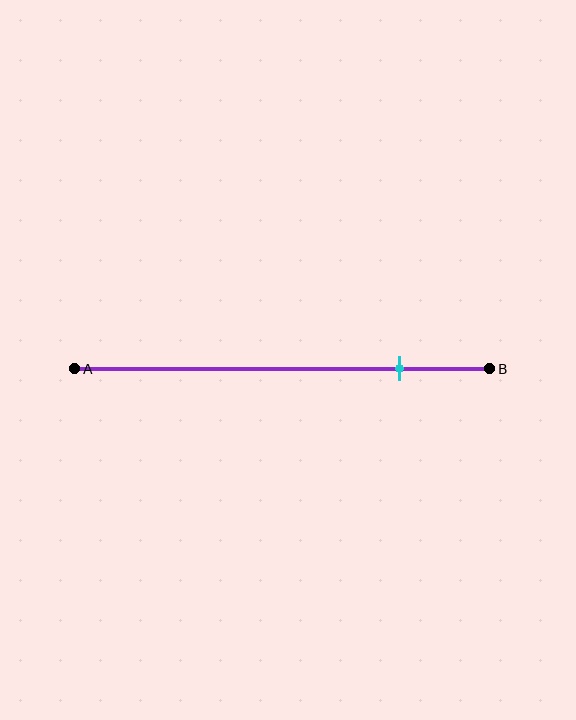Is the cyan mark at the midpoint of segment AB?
No, the mark is at about 80% from A, not at the 50% midpoint.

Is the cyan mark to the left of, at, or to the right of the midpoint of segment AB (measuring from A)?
The cyan mark is to the right of the midpoint of segment AB.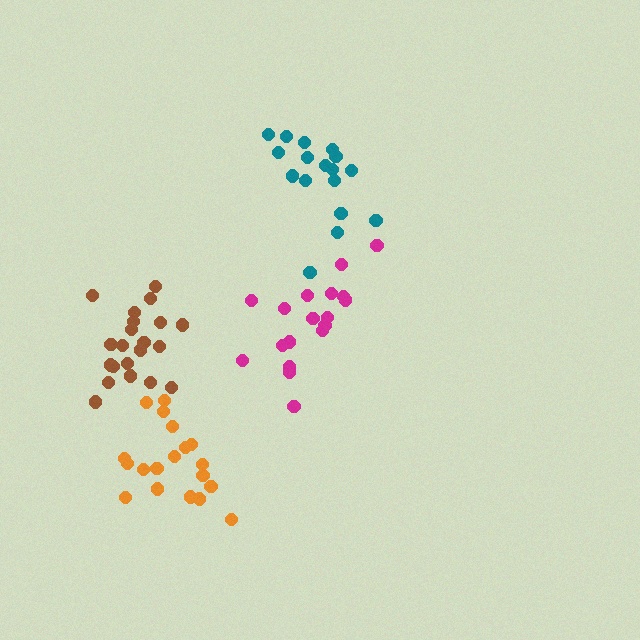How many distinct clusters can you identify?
There are 4 distinct clusters.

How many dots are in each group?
Group 1: 18 dots, Group 2: 19 dots, Group 3: 21 dots, Group 4: 17 dots (75 total).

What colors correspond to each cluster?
The clusters are colored: magenta, orange, brown, teal.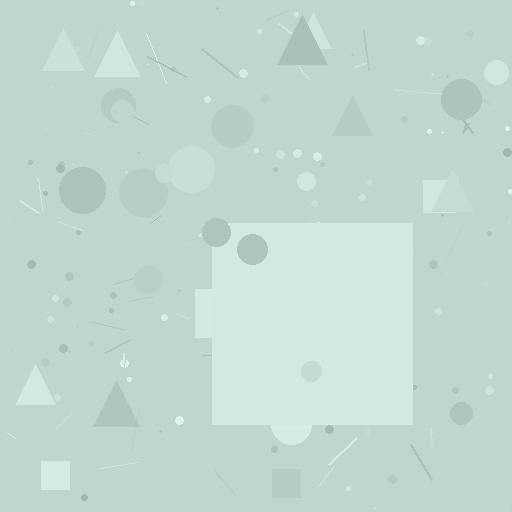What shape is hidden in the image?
A square is hidden in the image.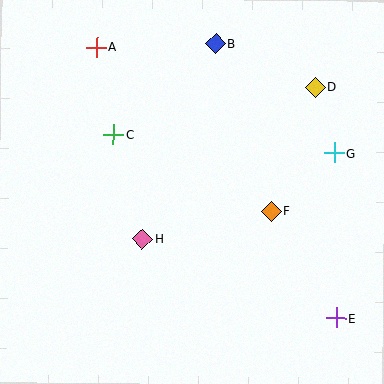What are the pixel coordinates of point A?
Point A is at (97, 47).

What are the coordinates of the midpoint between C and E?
The midpoint between C and E is at (225, 227).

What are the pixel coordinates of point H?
Point H is at (142, 239).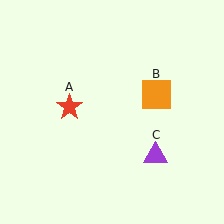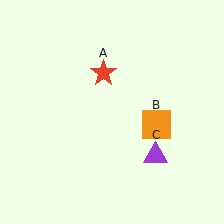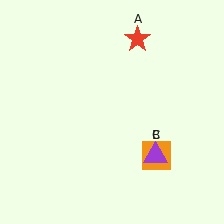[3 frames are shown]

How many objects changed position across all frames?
2 objects changed position: red star (object A), orange square (object B).